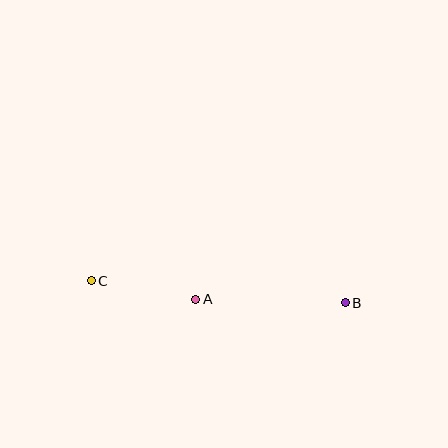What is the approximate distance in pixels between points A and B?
The distance between A and B is approximately 150 pixels.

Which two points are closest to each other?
Points A and C are closest to each other.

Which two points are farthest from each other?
Points B and C are farthest from each other.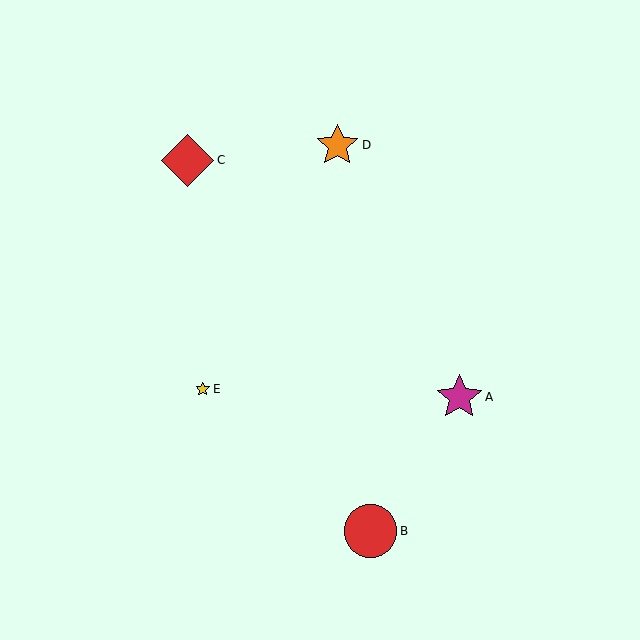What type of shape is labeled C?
Shape C is a red diamond.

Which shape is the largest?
The red circle (labeled B) is the largest.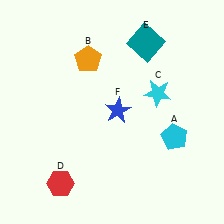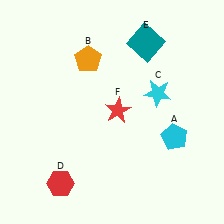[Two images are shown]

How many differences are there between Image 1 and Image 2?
There is 1 difference between the two images.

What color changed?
The star (F) changed from blue in Image 1 to red in Image 2.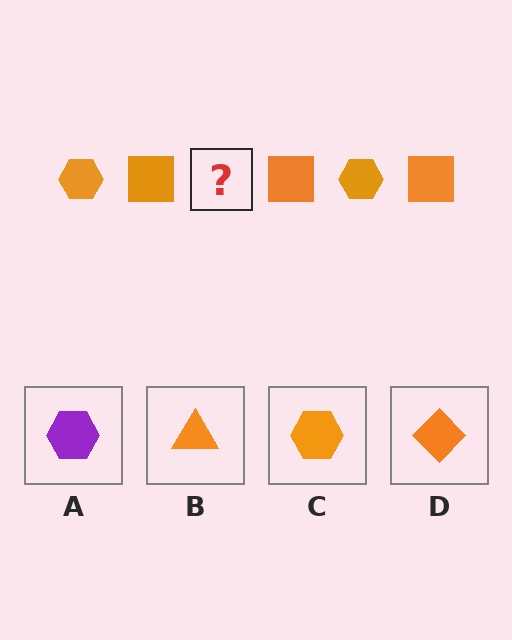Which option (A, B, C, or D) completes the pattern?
C.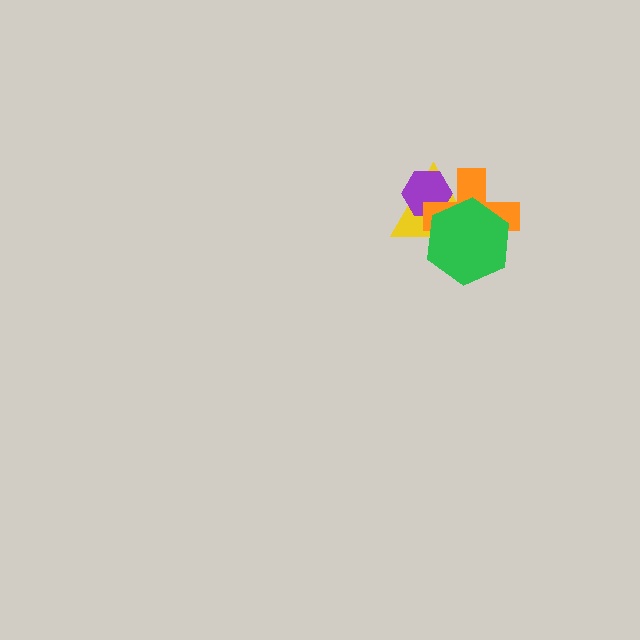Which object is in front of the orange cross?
The green hexagon is in front of the orange cross.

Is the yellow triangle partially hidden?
Yes, it is partially covered by another shape.